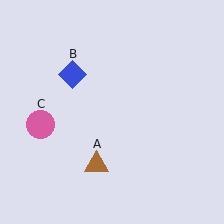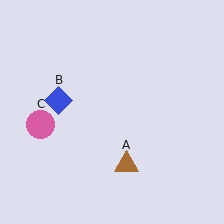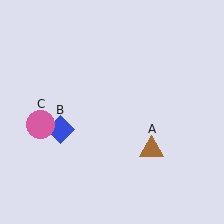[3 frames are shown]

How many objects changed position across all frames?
2 objects changed position: brown triangle (object A), blue diamond (object B).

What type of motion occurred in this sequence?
The brown triangle (object A), blue diamond (object B) rotated counterclockwise around the center of the scene.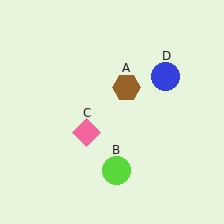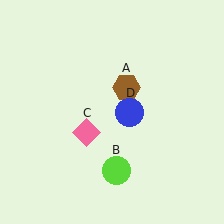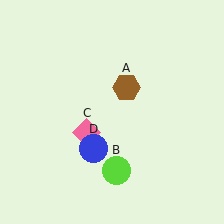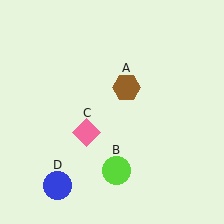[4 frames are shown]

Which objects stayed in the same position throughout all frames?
Brown hexagon (object A) and lime circle (object B) and pink diamond (object C) remained stationary.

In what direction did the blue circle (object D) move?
The blue circle (object D) moved down and to the left.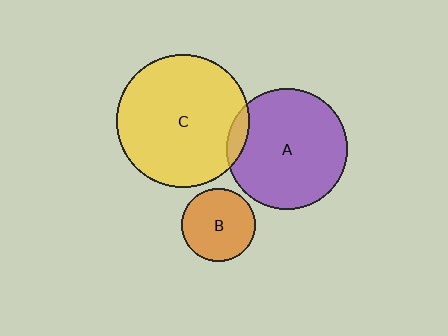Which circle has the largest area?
Circle C (yellow).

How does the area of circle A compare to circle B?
Approximately 2.7 times.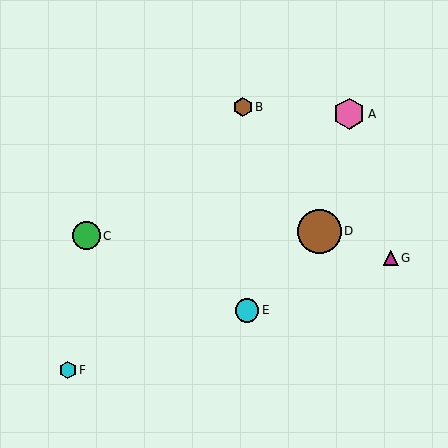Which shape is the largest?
The brown circle (labeled D) is the largest.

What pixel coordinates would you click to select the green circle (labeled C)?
Click at (86, 236) to select the green circle C.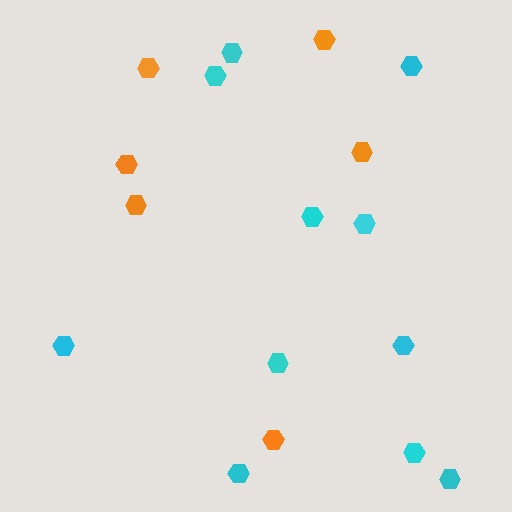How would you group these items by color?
There are 2 groups: one group of cyan hexagons (11) and one group of orange hexagons (6).